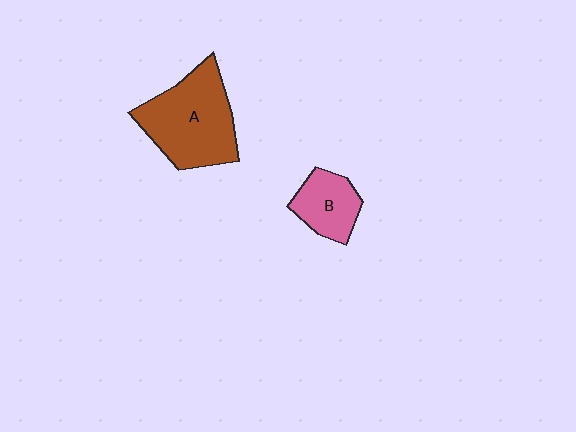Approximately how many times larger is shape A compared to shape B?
Approximately 2.0 times.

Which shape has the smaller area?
Shape B (pink).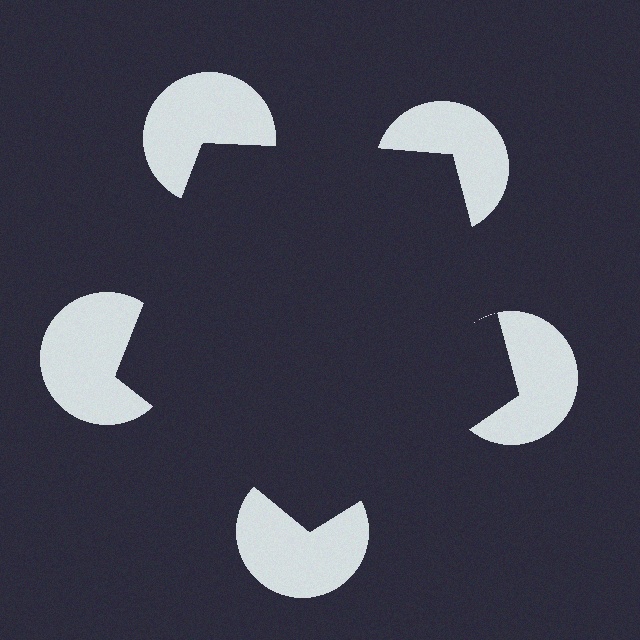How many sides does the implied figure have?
5 sides.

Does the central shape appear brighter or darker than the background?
It typically appears slightly darker than the background, even though no actual brightness change is drawn.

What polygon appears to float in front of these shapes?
An illusory pentagon — its edges are inferred from the aligned wedge cuts in the pac-man discs, not physically drawn.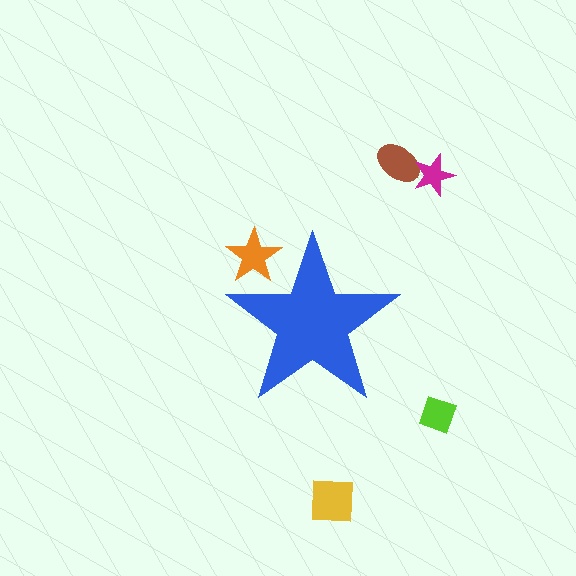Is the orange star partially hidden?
Yes, the orange star is partially hidden behind the blue star.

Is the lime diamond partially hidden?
No, the lime diamond is fully visible.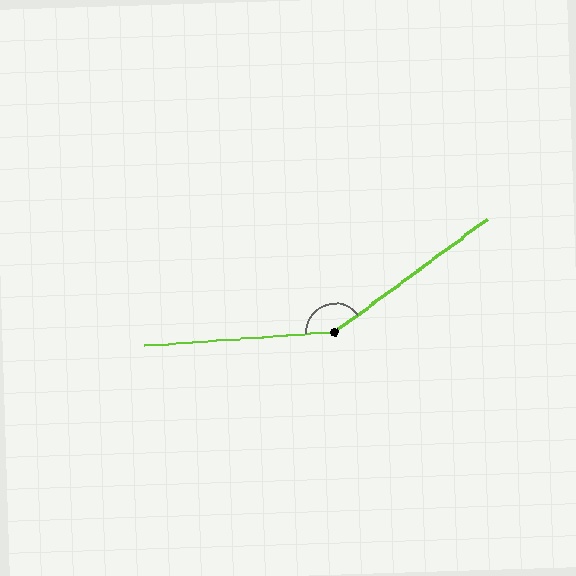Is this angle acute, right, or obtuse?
It is obtuse.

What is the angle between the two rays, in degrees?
Approximately 147 degrees.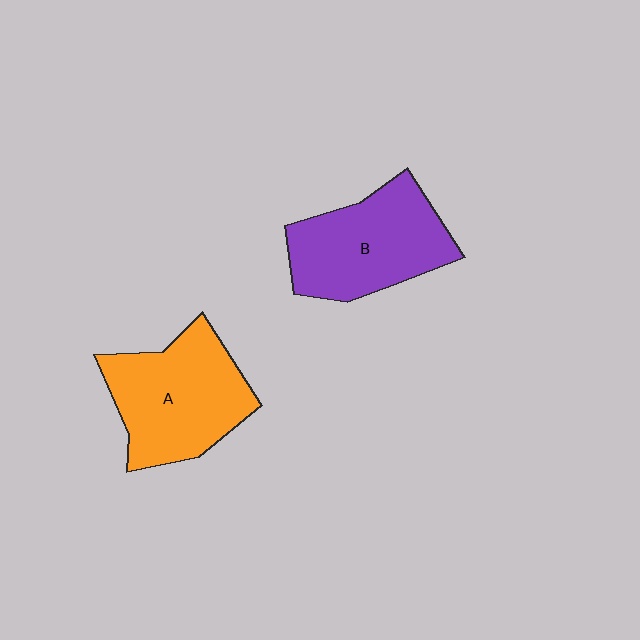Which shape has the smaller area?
Shape B (purple).